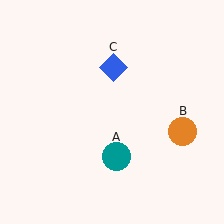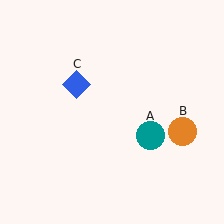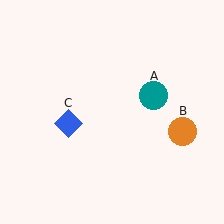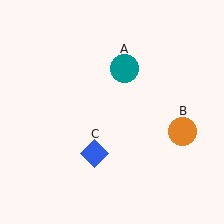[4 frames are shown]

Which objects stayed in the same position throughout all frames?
Orange circle (object B) remained stationary.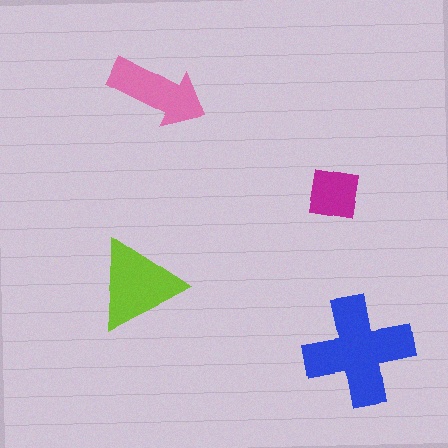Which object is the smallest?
The magenta square.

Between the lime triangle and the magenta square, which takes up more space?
The lime triangle.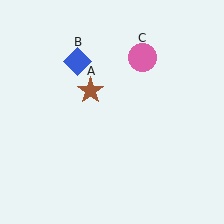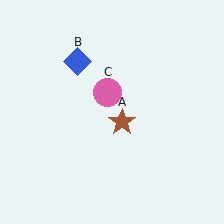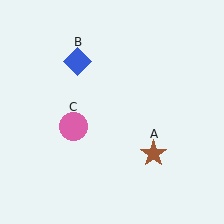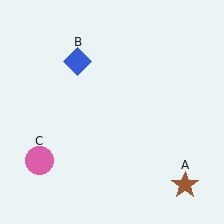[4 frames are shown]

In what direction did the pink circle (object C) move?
The pink circle (object C) moved down and to the left.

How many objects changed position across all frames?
2 objects changed position: brown star (object A), pink circle (object C).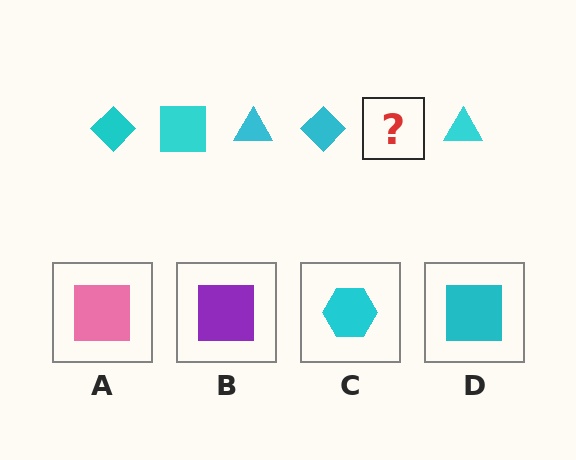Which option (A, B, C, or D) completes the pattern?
D.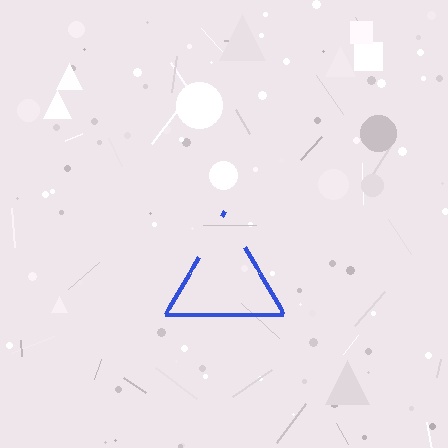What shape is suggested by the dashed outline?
The dashed outline suggests a triangle.